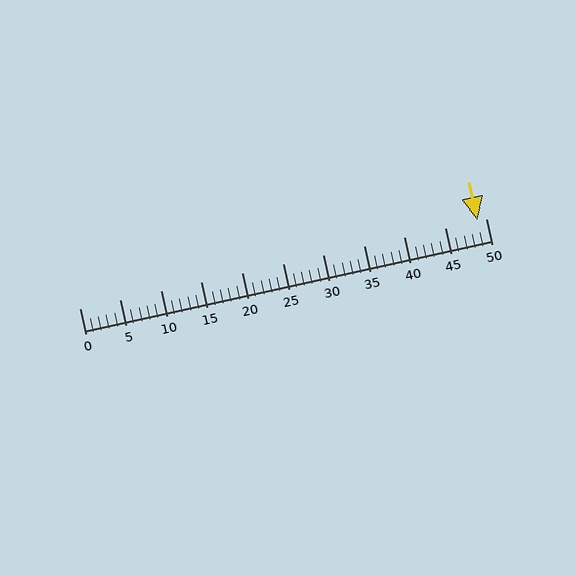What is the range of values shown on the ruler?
The ruler shows values from 0 to 50.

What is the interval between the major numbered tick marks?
The major tick marks are spaced 5 units apart.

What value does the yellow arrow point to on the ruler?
The yellow arrow points to approximately 49.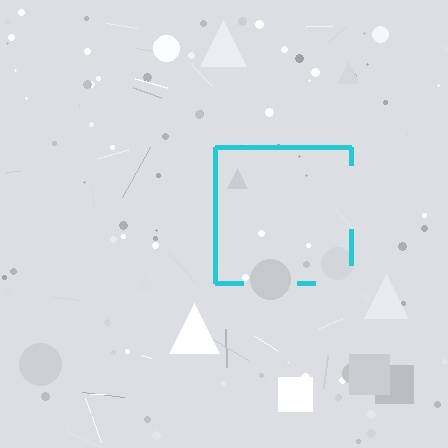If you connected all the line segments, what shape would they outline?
They would outline a square.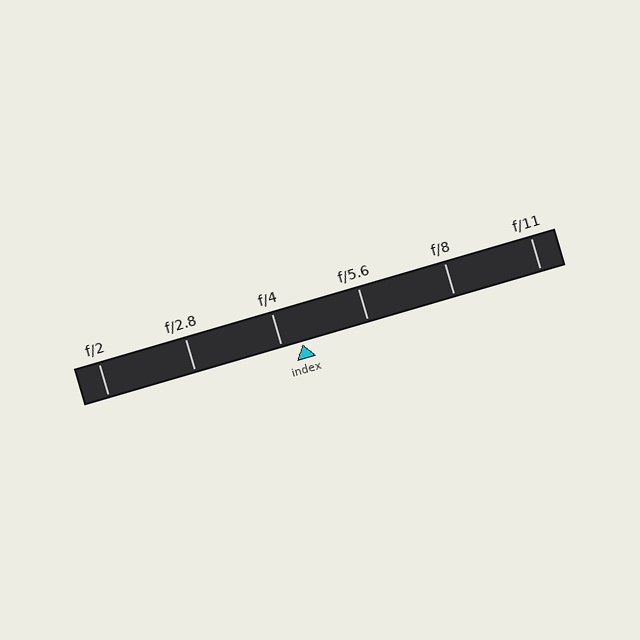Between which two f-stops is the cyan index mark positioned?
The index mark is between f/4 and f/5.6.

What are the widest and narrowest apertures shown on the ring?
The widest aperture shown is f/2 and the narrowest is f/11.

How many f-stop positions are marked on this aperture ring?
There are 6 f-stop positions marked.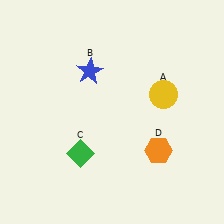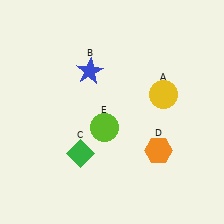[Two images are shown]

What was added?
A lime circle (E) was added in Image 2.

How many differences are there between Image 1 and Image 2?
There is 1 difference between the two images.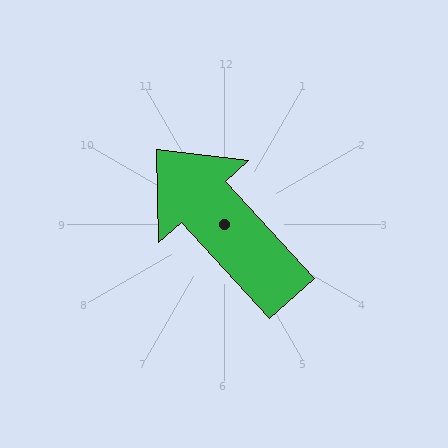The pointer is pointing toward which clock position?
Roughly 11 o'clock.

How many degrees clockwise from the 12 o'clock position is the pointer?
Approximately 318 degrees.